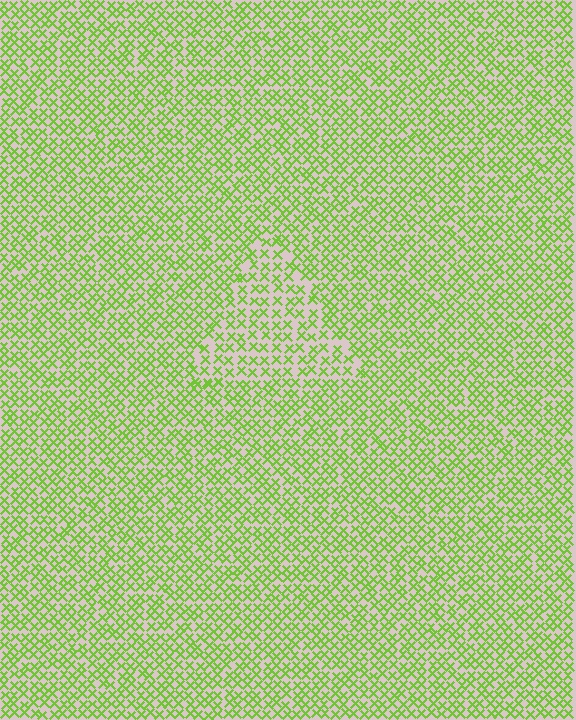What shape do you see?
I see a triangle.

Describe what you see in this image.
The image contains small lime elements arranged at two different densities. A triangle-shaped region is visible where the elements are less densely packed than the surrounding area.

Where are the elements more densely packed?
The elements are more densely packed outside the triangle boundary.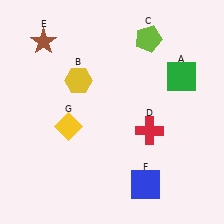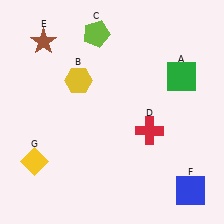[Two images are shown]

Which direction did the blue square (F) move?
The blue square (F) moved right.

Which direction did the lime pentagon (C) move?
The lime pentagon (C) moved left.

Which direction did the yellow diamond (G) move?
The yellow diamond (G) moved down.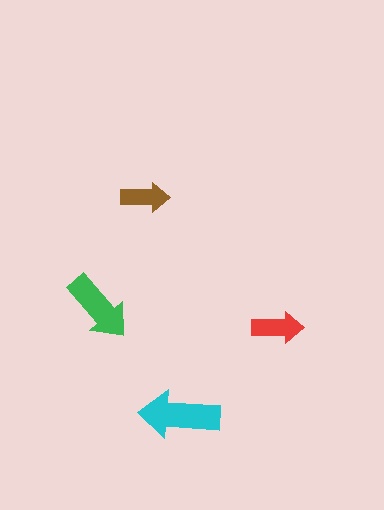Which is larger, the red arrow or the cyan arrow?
The cyan one.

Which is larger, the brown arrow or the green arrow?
The green one.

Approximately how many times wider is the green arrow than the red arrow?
About 1.5 times wider.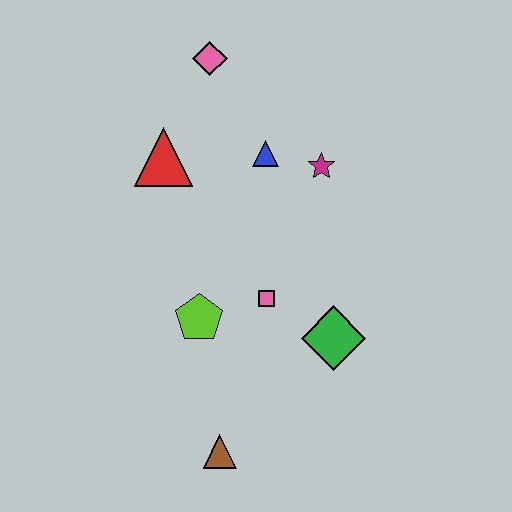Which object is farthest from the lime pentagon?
The pink diamond is farthest from the lime pentagon.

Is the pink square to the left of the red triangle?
No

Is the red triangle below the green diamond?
No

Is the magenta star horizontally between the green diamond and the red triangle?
Yes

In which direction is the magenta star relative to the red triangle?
The magenta star is to the right of the red triangle.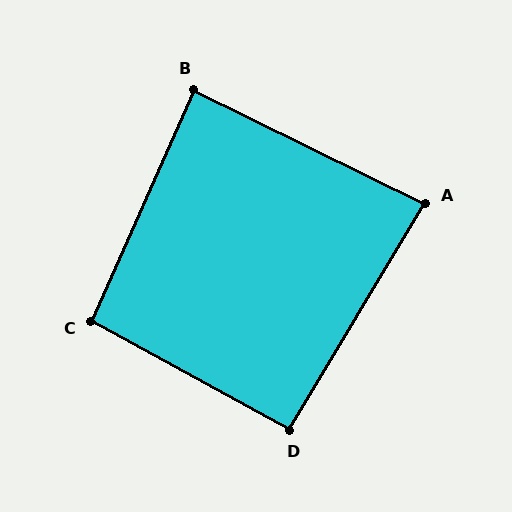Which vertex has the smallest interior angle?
A, at approximately 85 degrees.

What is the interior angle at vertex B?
Approximately 88 degrees (approximately right).